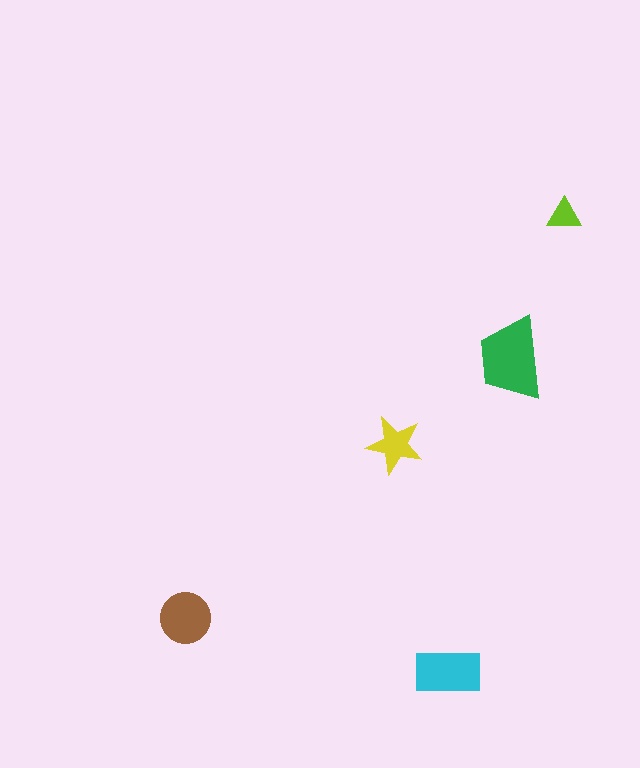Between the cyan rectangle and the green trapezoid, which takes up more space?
The green trapezoid.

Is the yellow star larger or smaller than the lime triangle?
Larger.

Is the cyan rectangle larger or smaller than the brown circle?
Larger.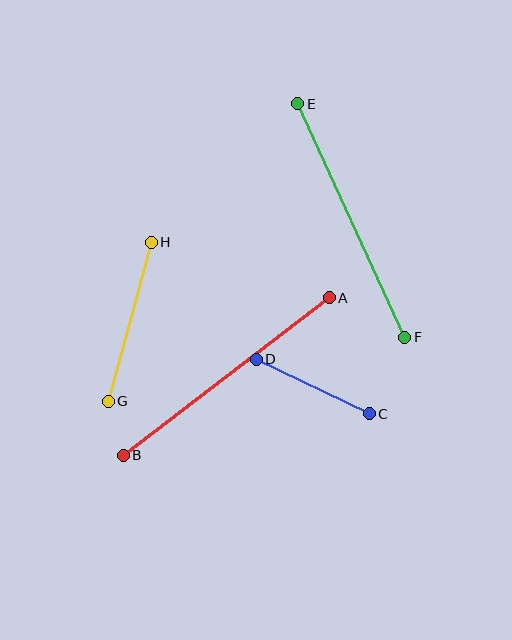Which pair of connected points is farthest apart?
Points A and B are farthest apart.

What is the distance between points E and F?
The distance is approximately 257 pixels.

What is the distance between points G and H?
The distance is approximately 165 pixels.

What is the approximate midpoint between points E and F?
The midpoint is at approximately (351, 221) pixels.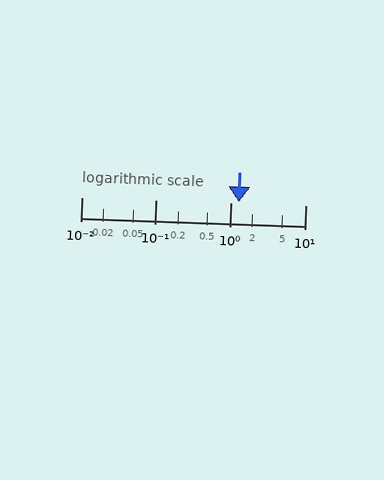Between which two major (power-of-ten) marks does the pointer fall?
The pointer is between 1 and 10.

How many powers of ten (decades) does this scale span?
The scale spans 3 decades, from 0.01 to 10.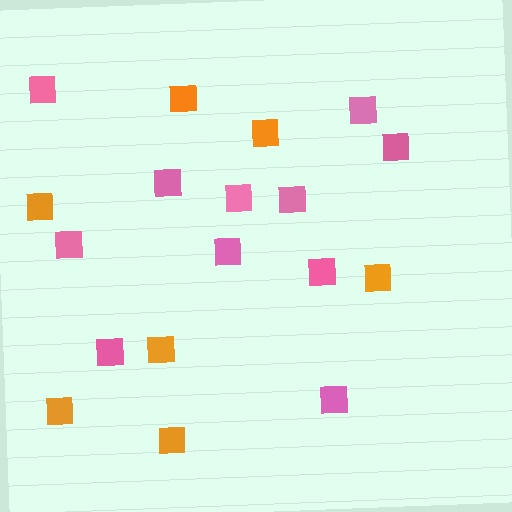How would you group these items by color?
There are 2 groups: one group of pink squares (11) and one group of orange squares (7).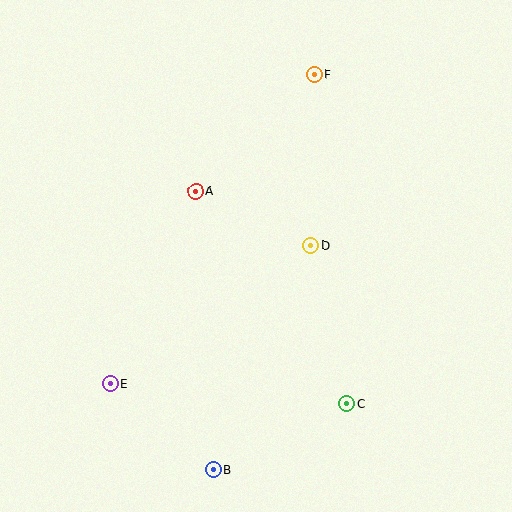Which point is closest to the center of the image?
Point D at (311, 245) is closest to the center.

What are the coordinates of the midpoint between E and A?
The midpoint between E and A is at (153, 287).